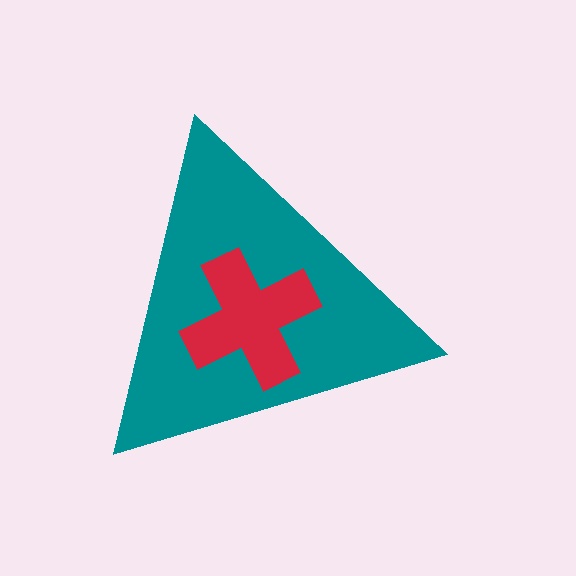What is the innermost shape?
The red cross.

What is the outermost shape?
The teal triangle.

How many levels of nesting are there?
2.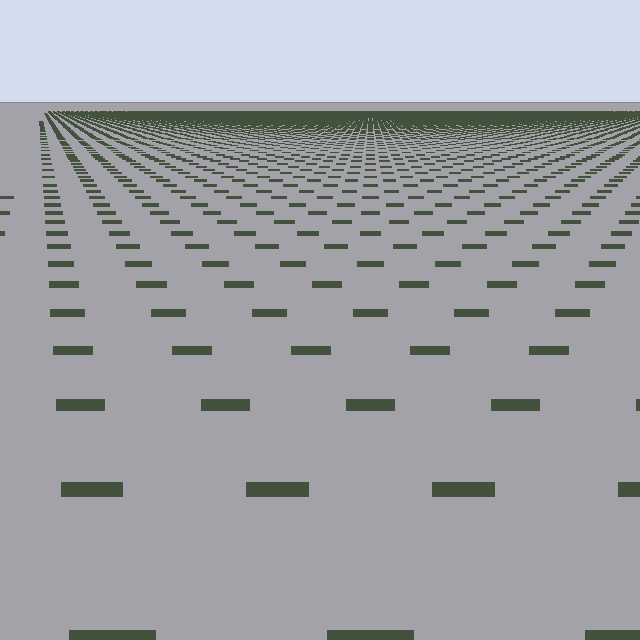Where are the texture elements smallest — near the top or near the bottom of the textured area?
Near the top.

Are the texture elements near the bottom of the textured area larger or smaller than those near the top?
Larger. Near the bottom, elements are closer to the viewer and appear at a bigger on-screen size.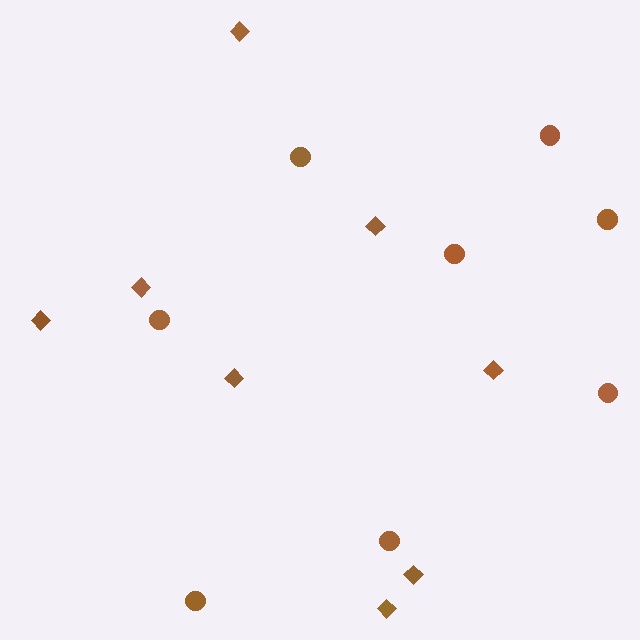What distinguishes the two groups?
There are 2 groups: one group of circles (8) and one group of diamonds (8).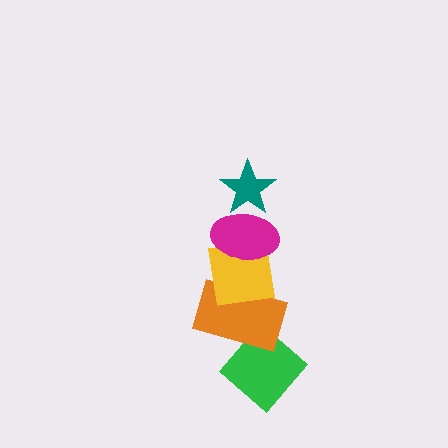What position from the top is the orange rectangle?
The orange rectangle is 4th from the top.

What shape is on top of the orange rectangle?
The yellow square is on top of the orange rectangle.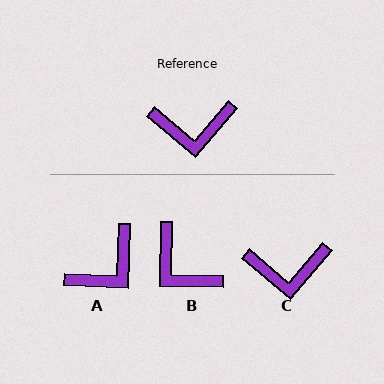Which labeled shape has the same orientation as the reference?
C.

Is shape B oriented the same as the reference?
No, it is off by about 51 degrees.